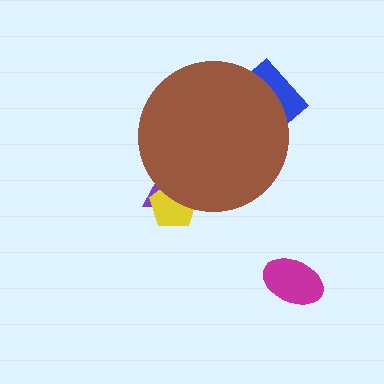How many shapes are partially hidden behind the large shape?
3 shapes are partially hidden.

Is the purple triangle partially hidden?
Yes, the purple triangle is partially hidden behind the brown circle.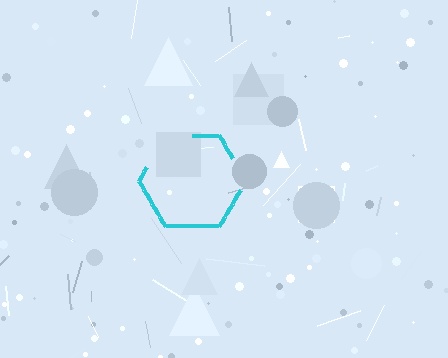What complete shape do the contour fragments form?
The contour fragments form a hexagon.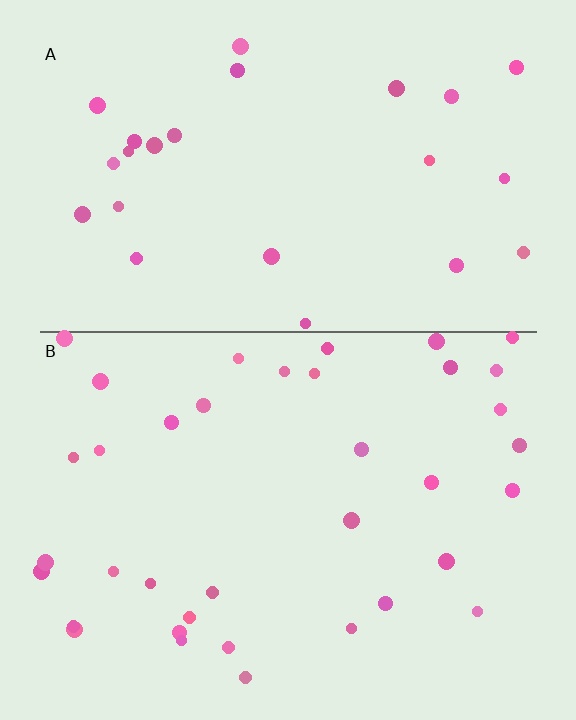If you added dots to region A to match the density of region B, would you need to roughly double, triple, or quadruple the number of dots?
Approximately double.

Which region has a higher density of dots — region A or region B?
B (the bottom).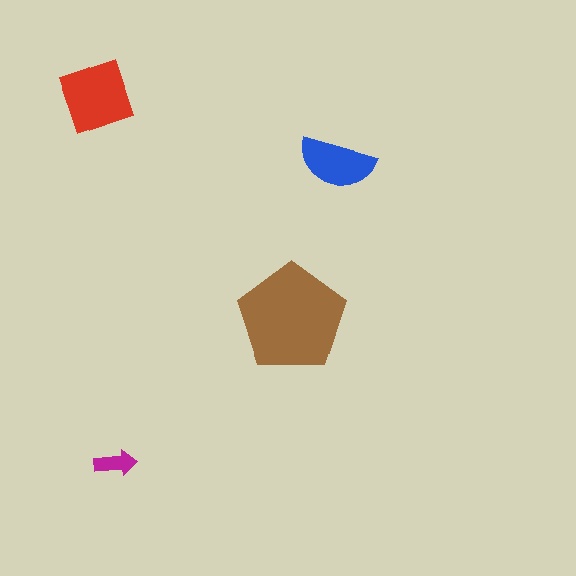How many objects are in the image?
There are 4 objects in the image.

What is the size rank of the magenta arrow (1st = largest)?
4th.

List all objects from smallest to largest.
The magenta arrow, the blue semicircle, the red diamond, the brown pentagon.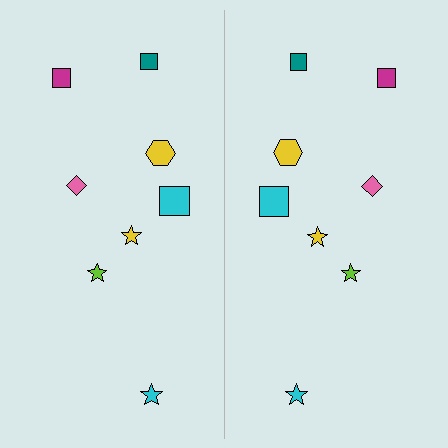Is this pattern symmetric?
Yes, this pattern has bilateral (reflection) symmetry.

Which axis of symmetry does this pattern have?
The pattern has a vertical axis of symmetry running through the center of the image.